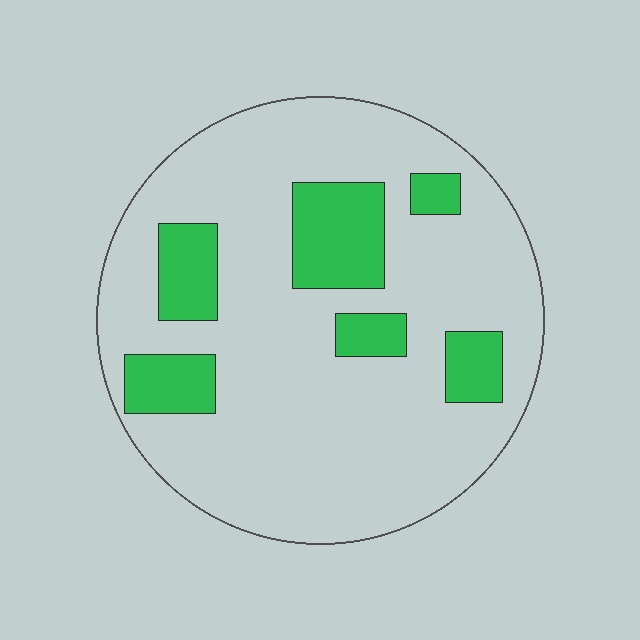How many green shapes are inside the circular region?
6.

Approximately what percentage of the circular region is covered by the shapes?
Approximately 20%.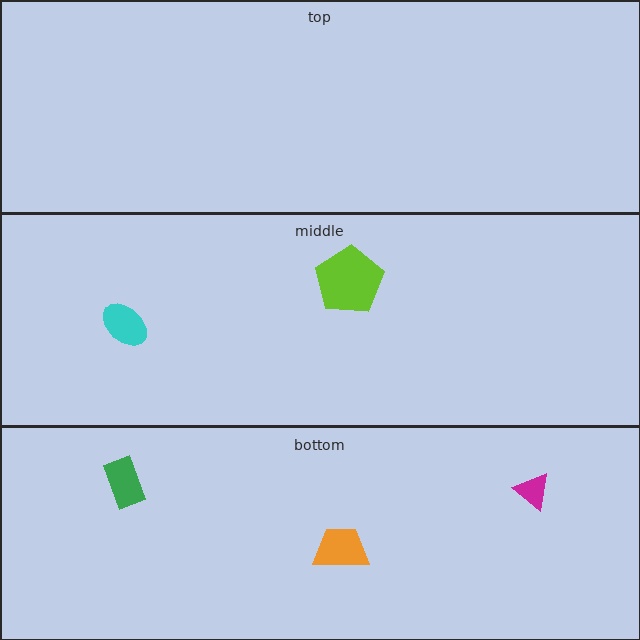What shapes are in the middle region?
The cyan ellipse, the lime pentagon.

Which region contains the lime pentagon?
The middle region.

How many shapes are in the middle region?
2.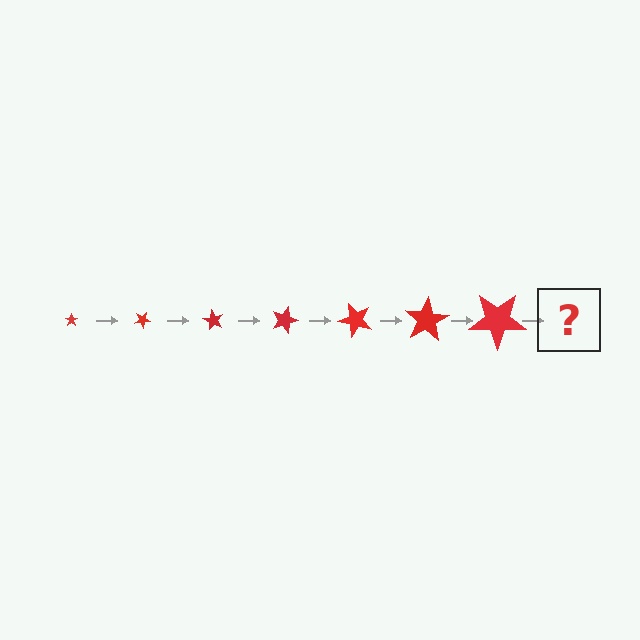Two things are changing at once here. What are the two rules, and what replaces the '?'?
The two rules are that the star grows larger each step and it rotates 30 degrees each step. The '?' should be a star, larger than the previous one and rotated 210 degrees from the start.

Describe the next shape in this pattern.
It should be a star, larger than the previous one and rotated 210 degrees from the start.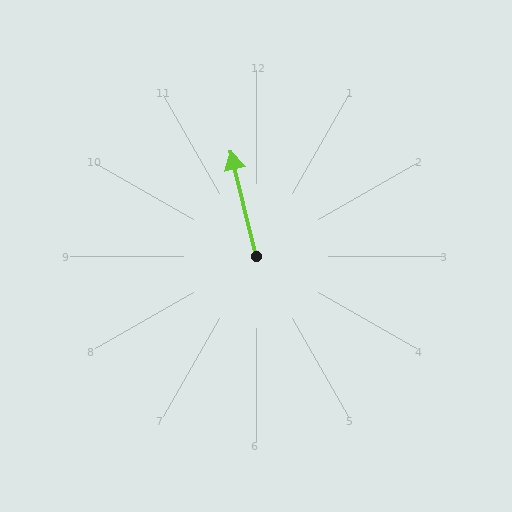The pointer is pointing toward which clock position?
Roughly 12 o'clock.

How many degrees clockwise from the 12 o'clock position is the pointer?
Approximately 347 degrees.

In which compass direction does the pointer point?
North.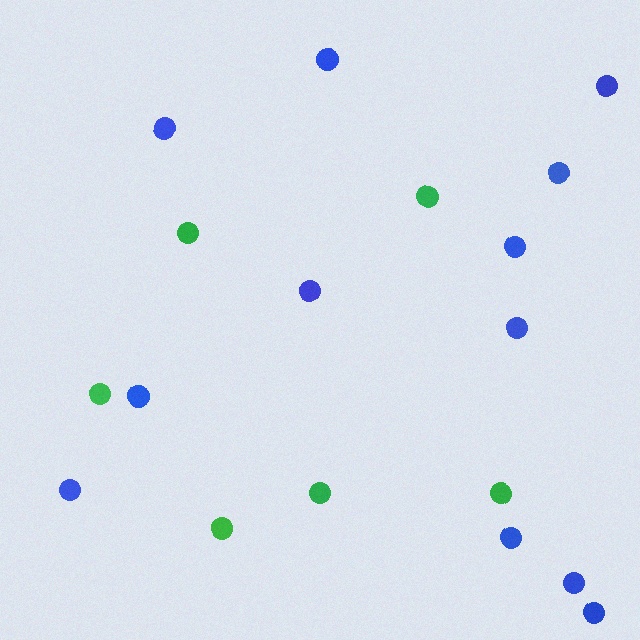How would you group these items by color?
There are 2 groups: one group of blue circles (12) and one group of green circles (6).